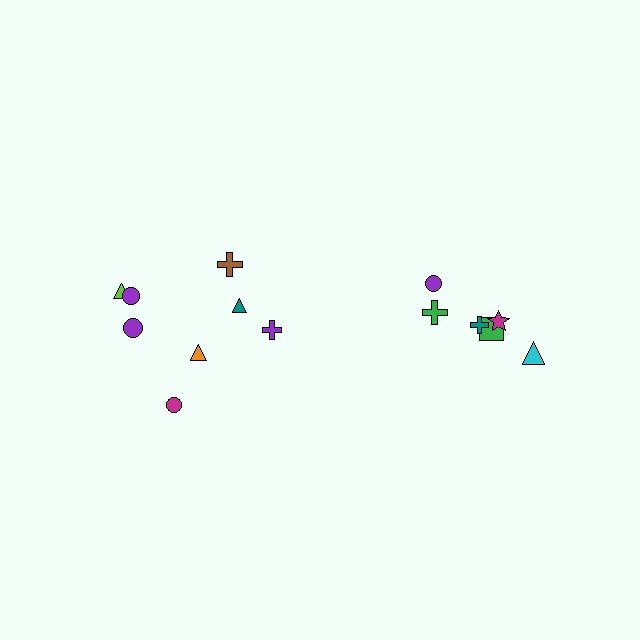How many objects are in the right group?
There are 6 objects.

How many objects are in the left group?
There are 8 objects.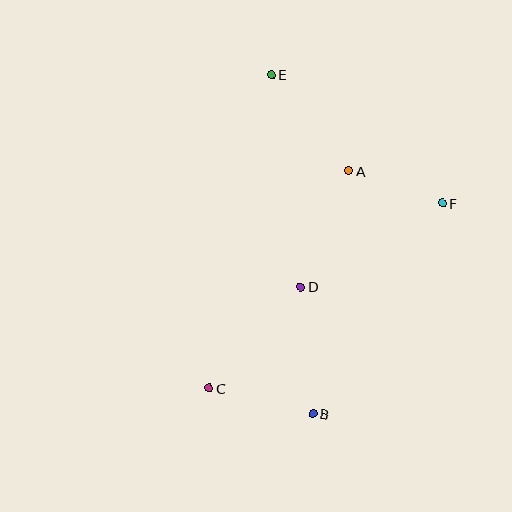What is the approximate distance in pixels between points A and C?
The distance between A and C is approximately 258 pixels.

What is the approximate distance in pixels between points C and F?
The distance between C and F is approximately 298 pixels.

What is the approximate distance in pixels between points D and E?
The distance between D and E is approximately 214 pixels.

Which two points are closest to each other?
Points A and F are closest to each other.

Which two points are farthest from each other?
Points B and E are farthest from each other.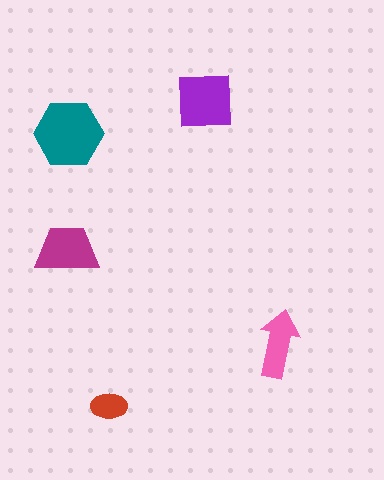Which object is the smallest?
The red ellipse.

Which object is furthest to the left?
The magenta trapezoid is leftmost.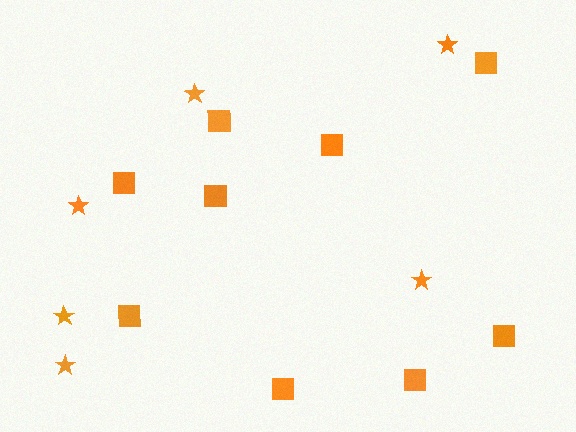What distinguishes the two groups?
There are 2 groups: one group of stars (6) and one group of squares (9).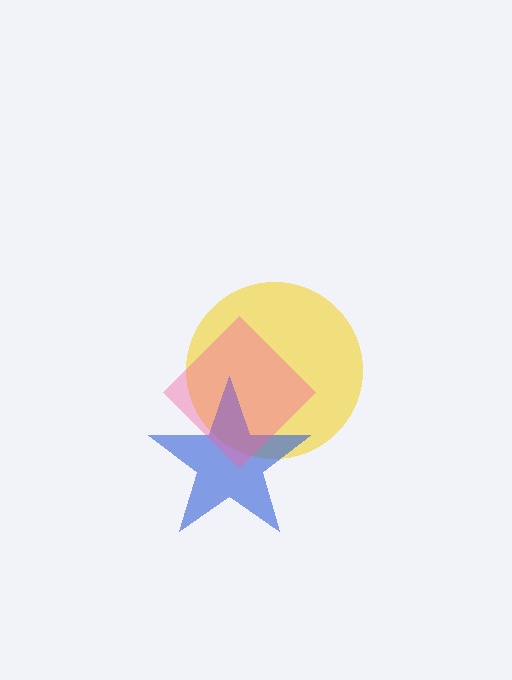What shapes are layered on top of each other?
The layered shapes are: a yellow circle, a blue star, a pink diamond.